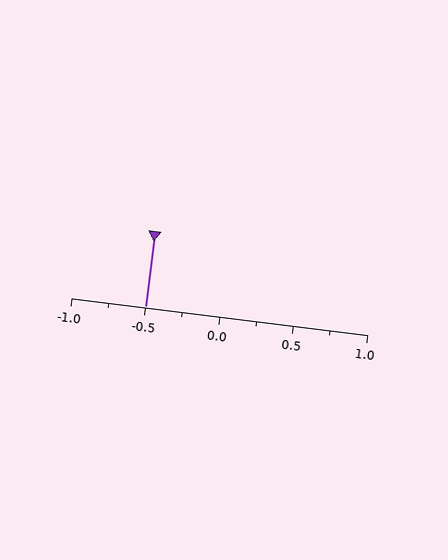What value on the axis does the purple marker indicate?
The marker indicates approximately -0.5.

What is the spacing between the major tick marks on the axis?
The major ticks are spaced 0.5 apart.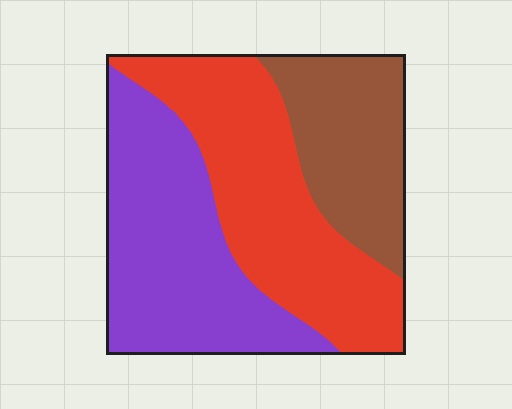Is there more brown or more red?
Red.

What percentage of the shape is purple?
Purple covers roughly 40% of the shape.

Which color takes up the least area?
Brown, at roughly 25%.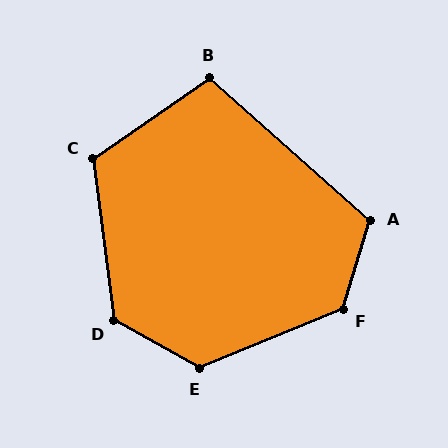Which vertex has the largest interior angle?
F, at approximately 129 degrees.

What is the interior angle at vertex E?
Approximately 128 degrees (obtuse).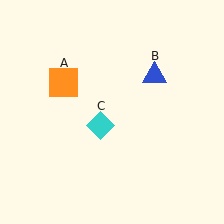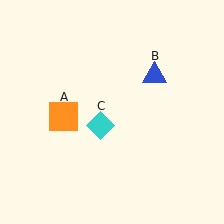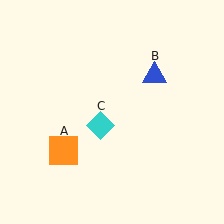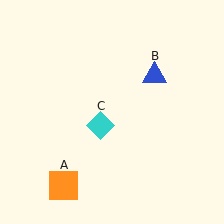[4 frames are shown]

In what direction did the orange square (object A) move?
The orange square (object A) moved down.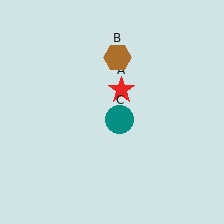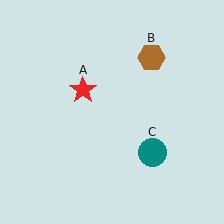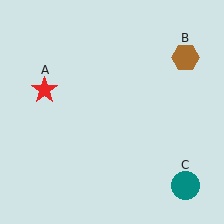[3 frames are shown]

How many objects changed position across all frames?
3 objects changed position: red star (object A), brown hexagon (object B), teal circle (object C).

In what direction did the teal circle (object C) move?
The teal circle (object C) moved down and to the right.